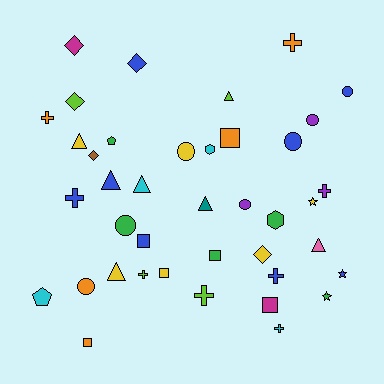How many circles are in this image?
There are 7 circles.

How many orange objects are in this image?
There are 5 orange objects.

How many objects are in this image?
There are 40 objects.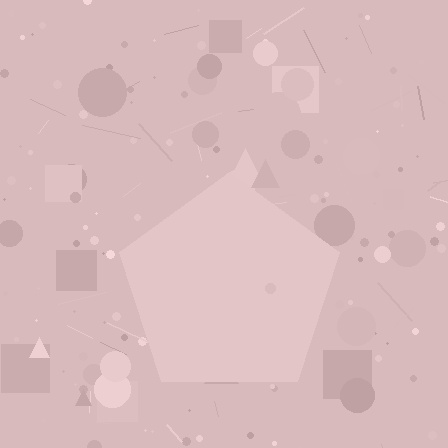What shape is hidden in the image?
A pentagon is hidden in the image.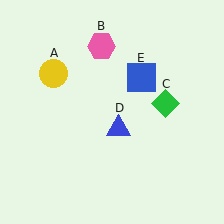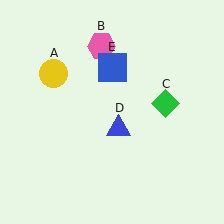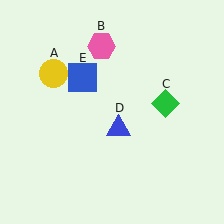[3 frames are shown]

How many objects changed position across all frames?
1 object changed position: blue square (object E).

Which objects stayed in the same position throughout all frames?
Yellow circle (object A) and pink hexagon (object B) and green diamond (object C) and blue triangle (object D) remained stationary.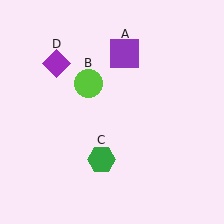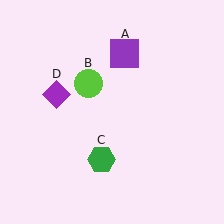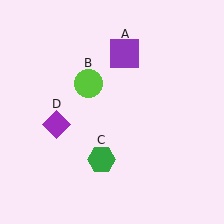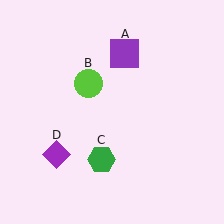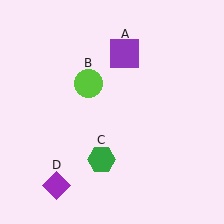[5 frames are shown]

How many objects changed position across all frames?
1 object changed position: purple diamond (object D).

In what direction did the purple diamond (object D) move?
The purple diamond (object D) moved down.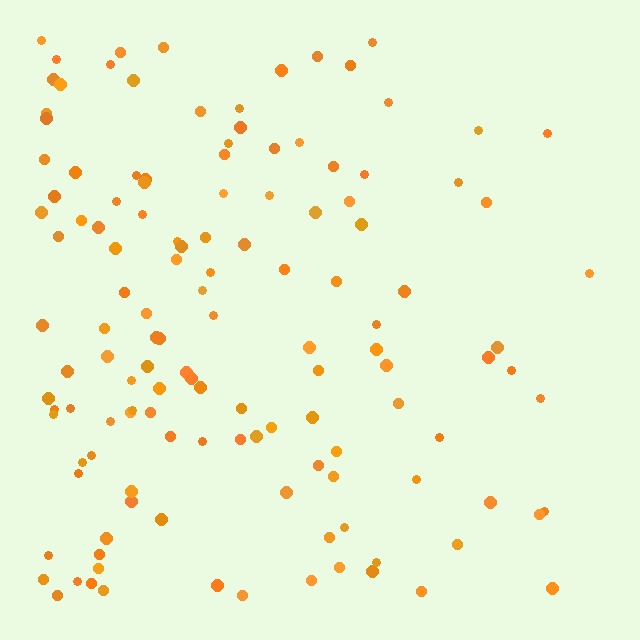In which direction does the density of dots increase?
From right to left, with the left side densest.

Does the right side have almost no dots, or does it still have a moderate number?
Still a moderate number, just noticeably fewer than the left.